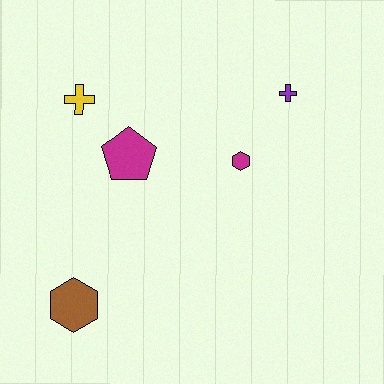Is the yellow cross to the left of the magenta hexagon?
Yes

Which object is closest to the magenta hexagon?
The purple cross is closest to the magenta hexagon.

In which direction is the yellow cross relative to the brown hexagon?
The yellow cross is above the brown hexagon.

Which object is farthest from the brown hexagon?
The purple cross is farthest from the brown hexagon.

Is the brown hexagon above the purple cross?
No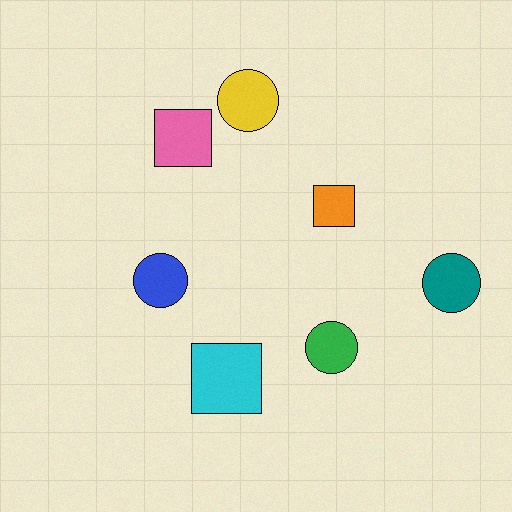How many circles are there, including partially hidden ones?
There are 4 circles.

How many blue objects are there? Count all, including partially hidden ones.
There is 1 blue object.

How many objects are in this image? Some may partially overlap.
There are 7 objects.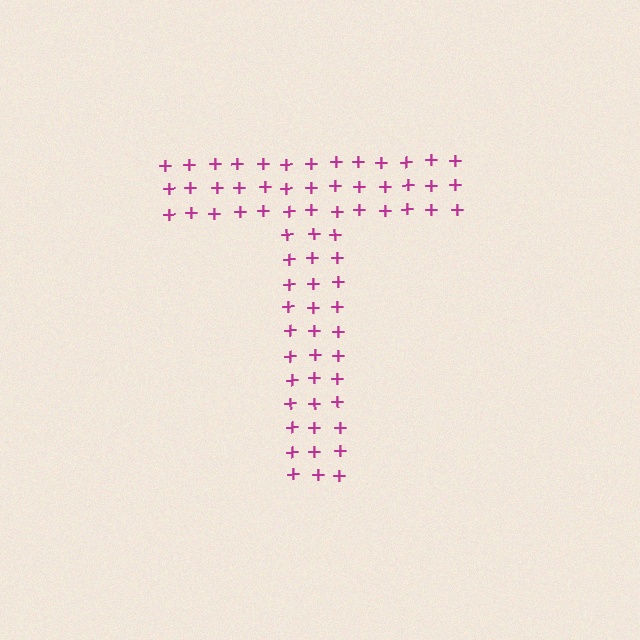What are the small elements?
The small elements are plus signs.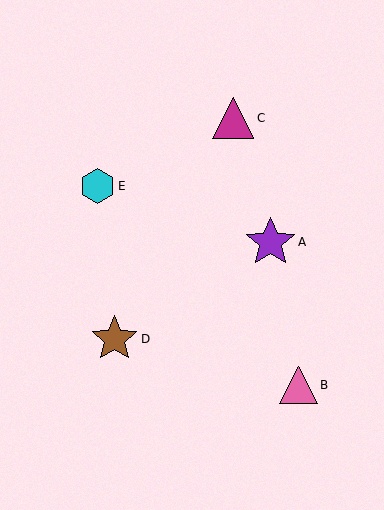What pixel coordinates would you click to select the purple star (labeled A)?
Click at (270, 242) to select the purple star A.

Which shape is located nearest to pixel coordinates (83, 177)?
The cyan hexagon (labeled E) at (97, 186) is nearest to that location.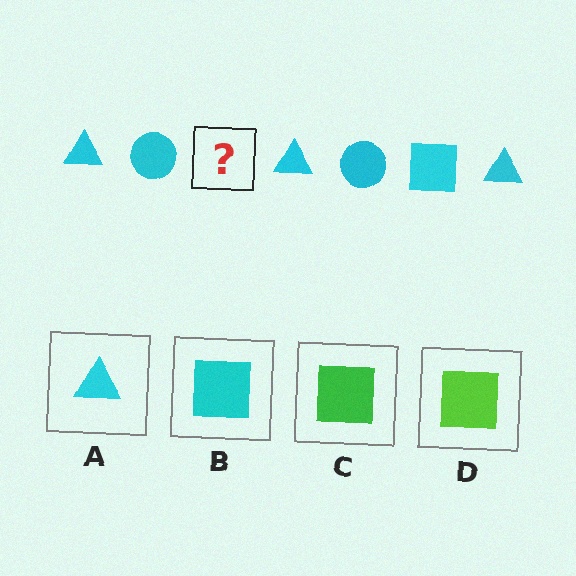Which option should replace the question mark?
Option B.